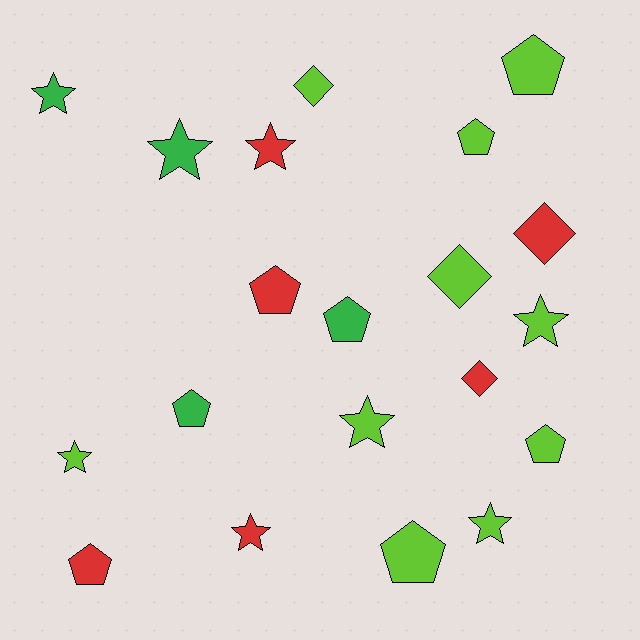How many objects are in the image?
There are 20 objects.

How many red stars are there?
There are 2 red stars.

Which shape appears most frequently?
Star, with 8 objects.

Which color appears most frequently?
Lime, with 10 objects.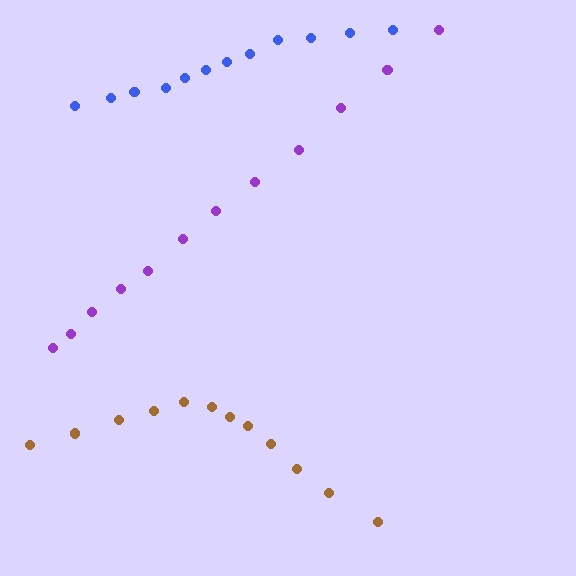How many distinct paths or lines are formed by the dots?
There are 3 distinct paths.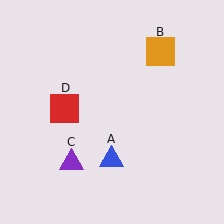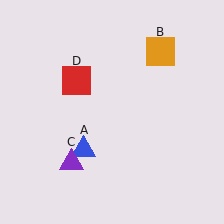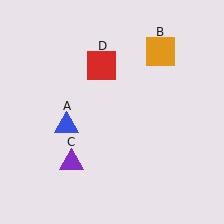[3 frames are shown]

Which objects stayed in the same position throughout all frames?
Orange square (object B) and purple triangle (object C) remained stationary.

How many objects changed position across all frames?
2 objects changed position: blue triangle (object A), red square (object D).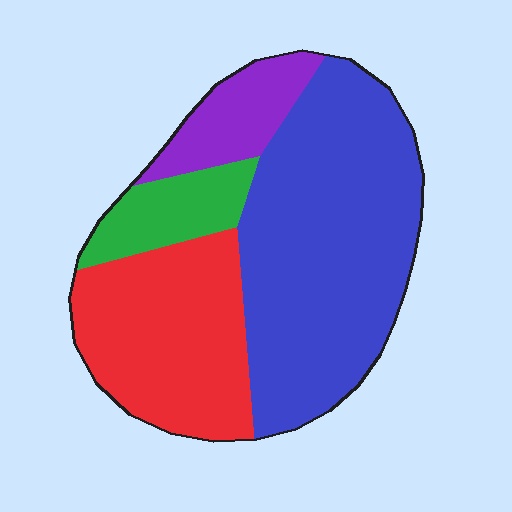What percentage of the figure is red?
Red covers 29% of the figure.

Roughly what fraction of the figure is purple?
Purple takes up about one tenth (1/10) of the figure.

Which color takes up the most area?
Blue, at roughly 50%.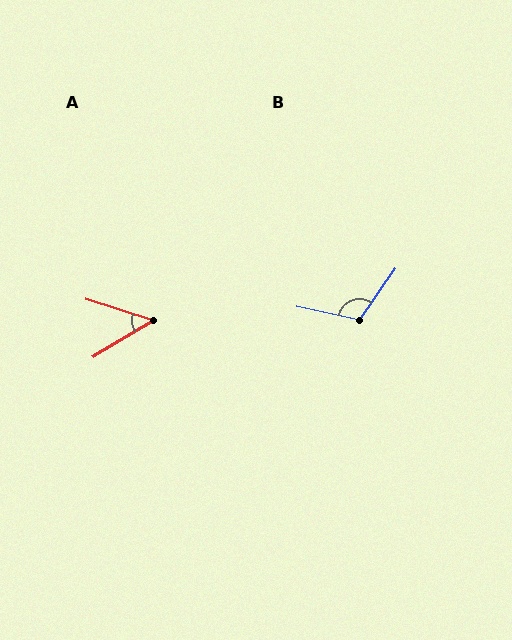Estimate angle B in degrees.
Approximately 113 degrees.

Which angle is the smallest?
A, at approximately 49 degrees.